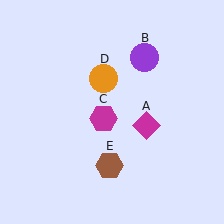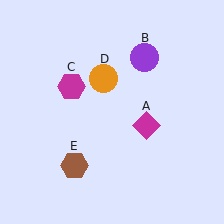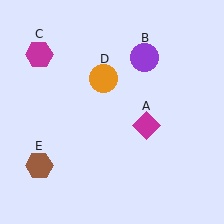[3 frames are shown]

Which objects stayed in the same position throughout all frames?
Magenta diamond (object A) and purple circle (object B) and orange circle (object D) remained stationary.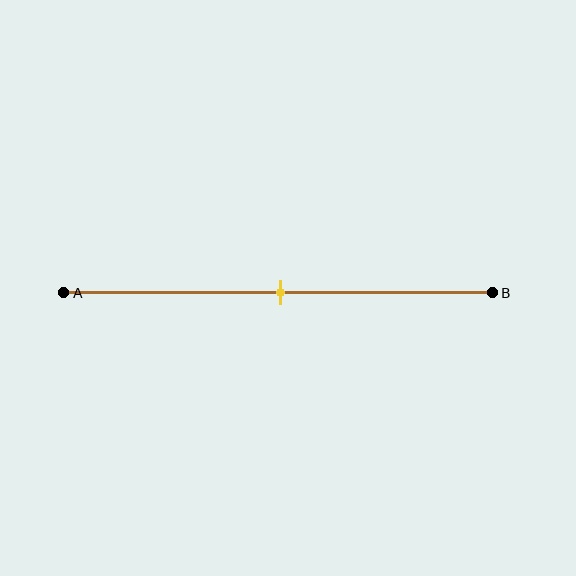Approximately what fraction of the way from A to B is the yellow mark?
The yellow mark is approximately 50% of the way from A to B.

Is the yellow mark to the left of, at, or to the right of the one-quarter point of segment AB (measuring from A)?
The yellow mark is to the right of the one-quarter point of segment AB.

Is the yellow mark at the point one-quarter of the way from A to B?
No, the mark is at about 50% from A, not at the 25% one-quarter point.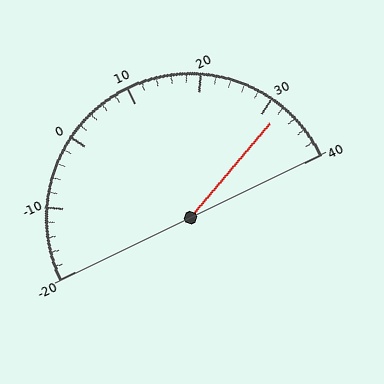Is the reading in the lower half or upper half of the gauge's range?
The reading is in the upper half of the range (-20 to 40).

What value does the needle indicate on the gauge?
The needle indicates approximately 32.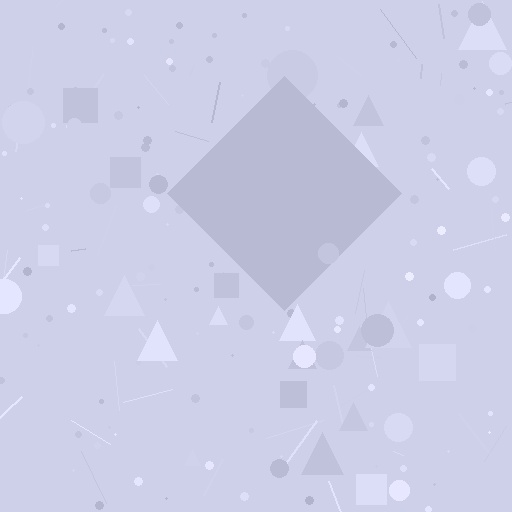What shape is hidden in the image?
A diamond is hidden in the image.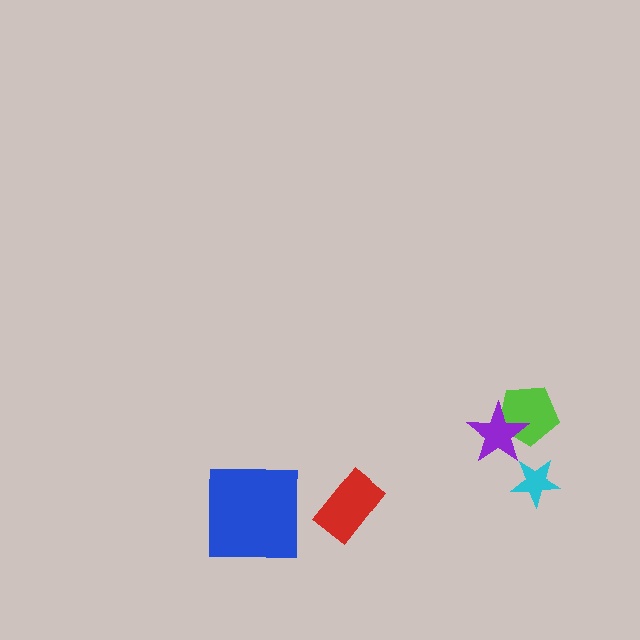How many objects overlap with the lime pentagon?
1 object overlaps with the lime pentagon.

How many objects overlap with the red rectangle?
0 objects overlap with the red rectangle.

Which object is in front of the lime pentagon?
The purple star is in front of the lime pentagon.